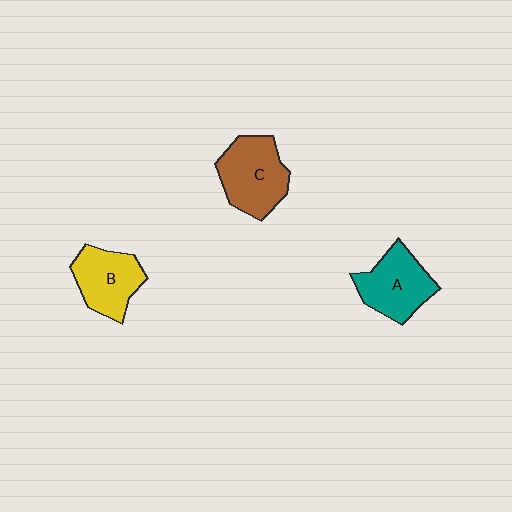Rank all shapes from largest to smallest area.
From largest to smallest: C (brown), A (teal), B (yellow).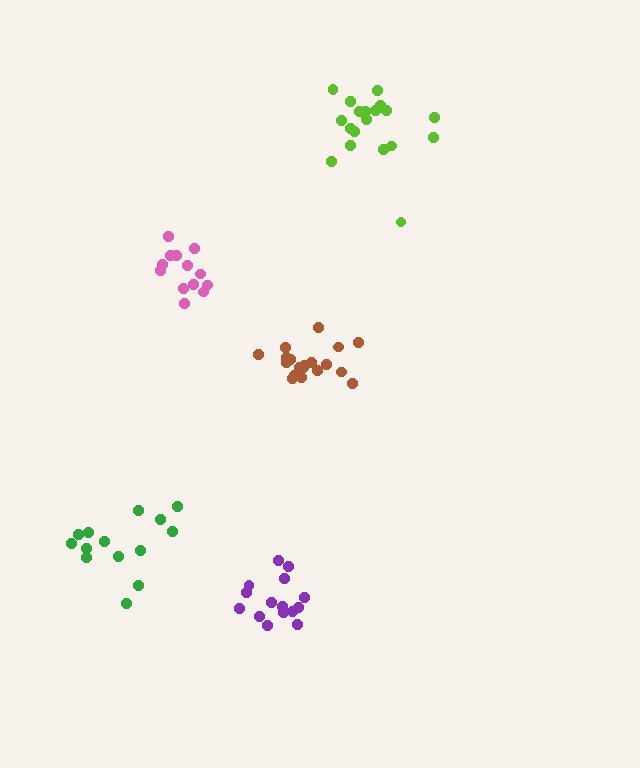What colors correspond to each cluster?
The clusters are colored: pink, purple, lime, green, brown.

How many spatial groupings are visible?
There are 5 spatial groupings.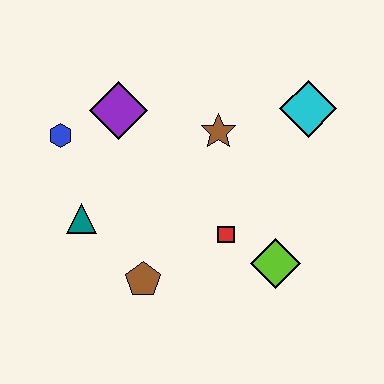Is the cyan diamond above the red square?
Yes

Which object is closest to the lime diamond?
The red square is closest to the lime diamond.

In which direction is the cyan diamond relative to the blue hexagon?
The cyan diamond is to the right of the blue hexagon.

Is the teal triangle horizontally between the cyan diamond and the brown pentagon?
No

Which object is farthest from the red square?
The blue hexagon is farthest from the red square.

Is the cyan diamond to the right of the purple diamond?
Yes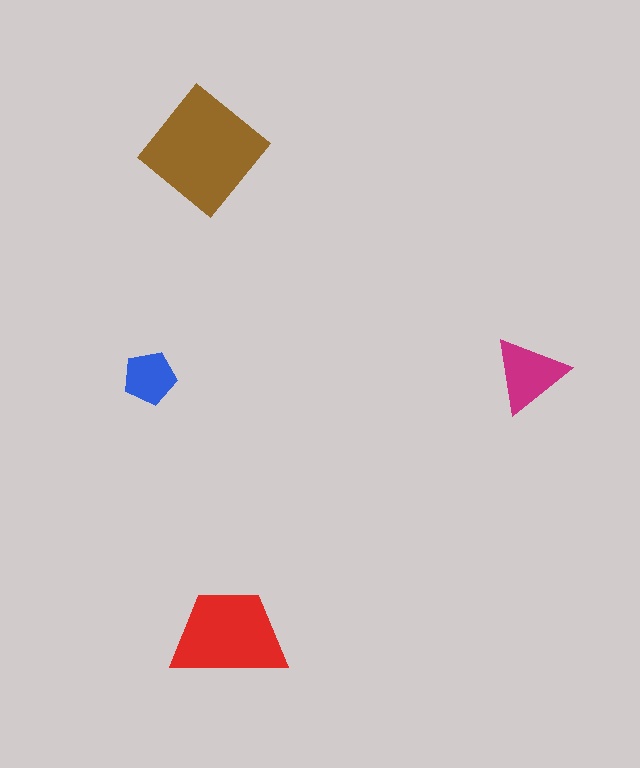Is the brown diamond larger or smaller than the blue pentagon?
Larger.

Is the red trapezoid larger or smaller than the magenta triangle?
Larger.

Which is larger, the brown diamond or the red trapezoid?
The brown diamond.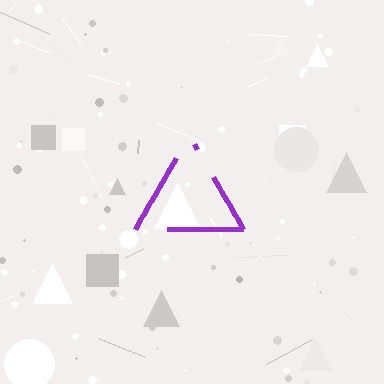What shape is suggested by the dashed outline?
The dashed outline suggests a triangle.